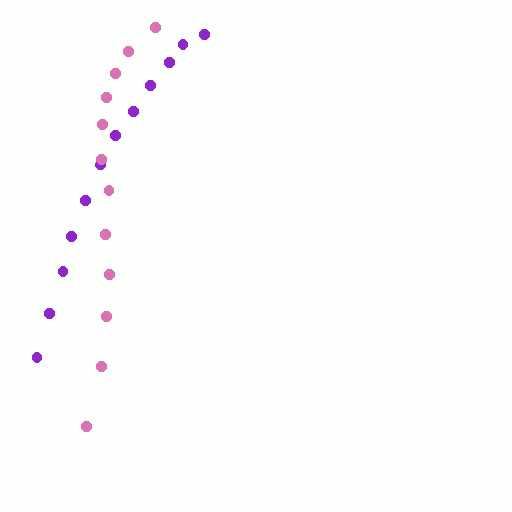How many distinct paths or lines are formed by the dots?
There are 2 distinct paths.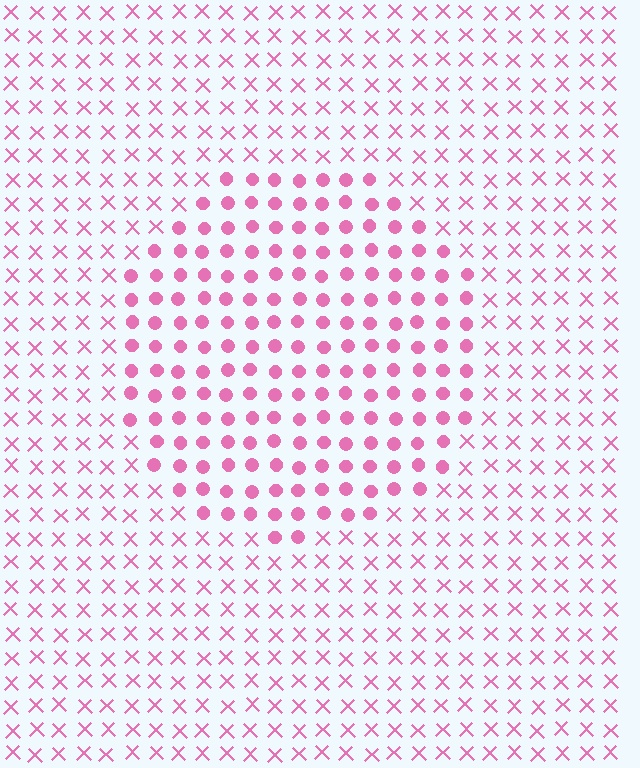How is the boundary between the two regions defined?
The boundary is defined by a change in element shape: circles inside vs. X marks outside. All elements share the same color and spacing.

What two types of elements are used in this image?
The image uses circles inside the circle region and X marks outside it.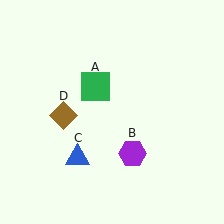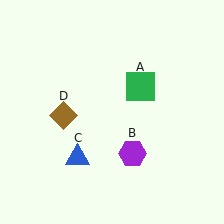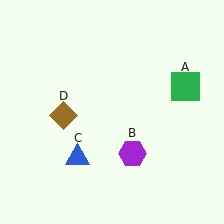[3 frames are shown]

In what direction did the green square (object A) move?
The green square (object A) moved right.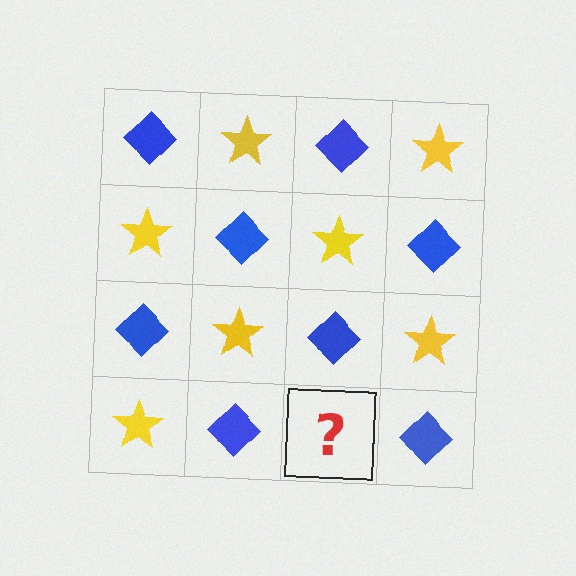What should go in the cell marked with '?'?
The missing cell should contain a yellow star.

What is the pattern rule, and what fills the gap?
The rule is that it alternates blue diamond and yellow star in a checkerboard pattern. The gap should be filled with a yellow star.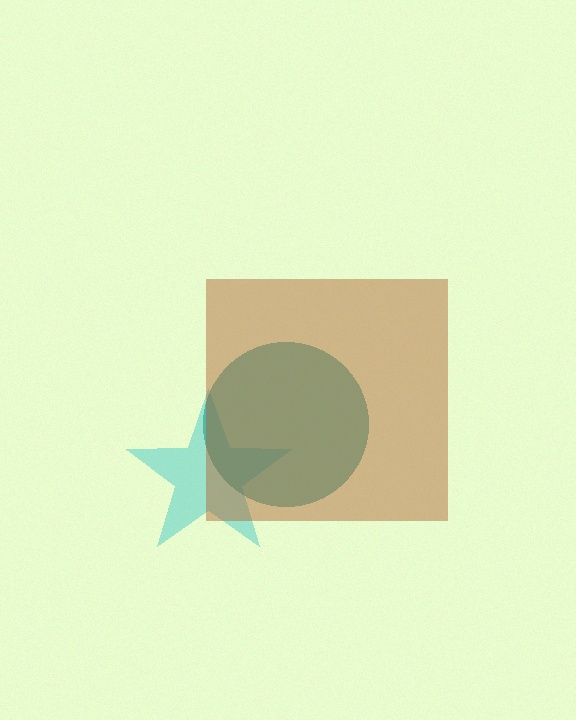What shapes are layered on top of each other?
The layered shapes are: a cyan star, a teal circle, a brown square.